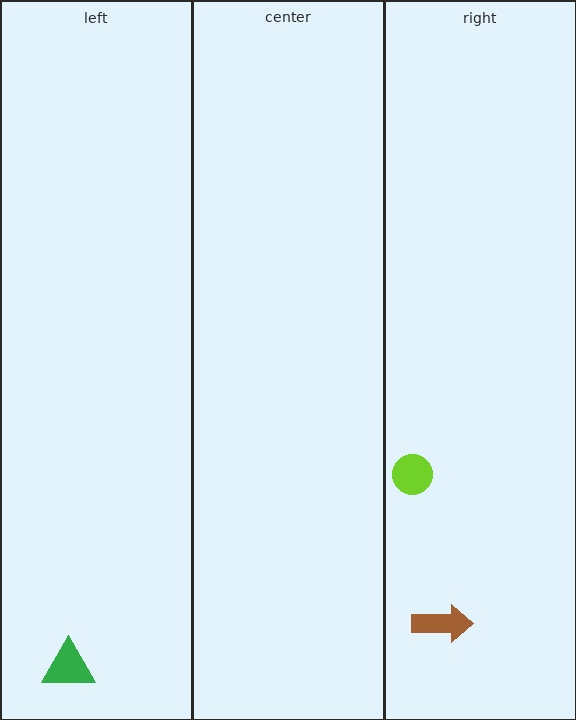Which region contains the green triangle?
The left region.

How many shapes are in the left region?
1.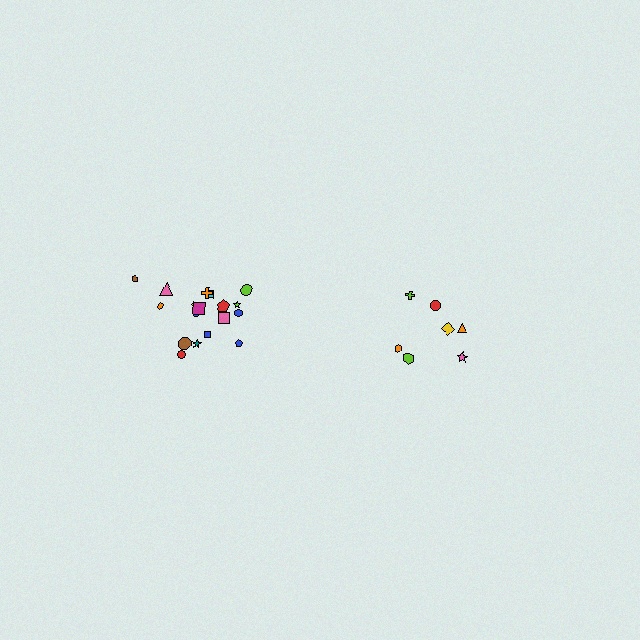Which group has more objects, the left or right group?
The left group.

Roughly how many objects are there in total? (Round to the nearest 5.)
Roughly 25 objects in total.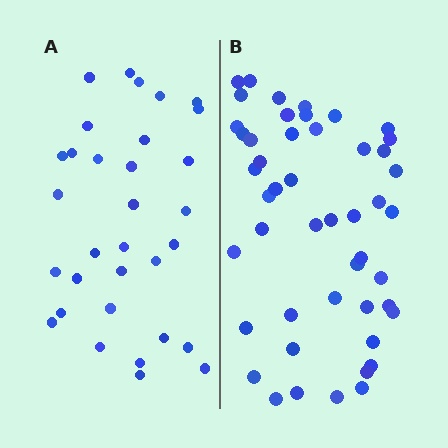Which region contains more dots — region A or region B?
Region B (the right region) has more dots.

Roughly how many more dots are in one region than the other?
Region B has approximately 15 more dots than region A.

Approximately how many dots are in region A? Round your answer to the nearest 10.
About 30 dots. (The exact count is 32, which rounds to 30.)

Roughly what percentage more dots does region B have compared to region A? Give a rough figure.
About 50% more.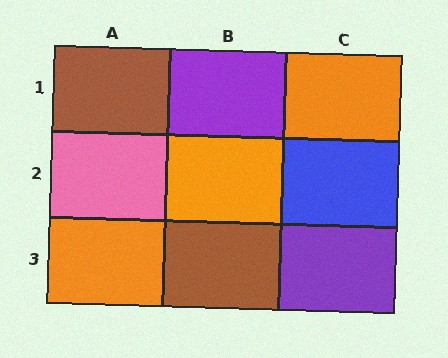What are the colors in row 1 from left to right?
Brown, purple, orange.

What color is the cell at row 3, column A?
Orange.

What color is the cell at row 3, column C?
Purple.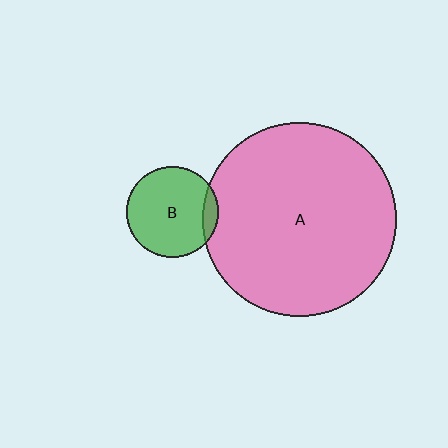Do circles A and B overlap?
Yes.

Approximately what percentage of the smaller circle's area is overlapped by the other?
Approximately 10%.